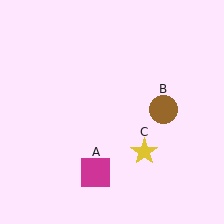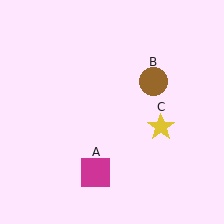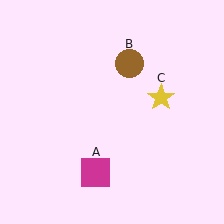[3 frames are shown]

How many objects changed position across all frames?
2 objects changed position: brown circle (object B), yellow star (object C).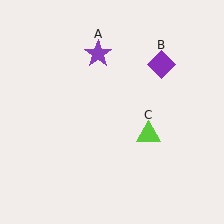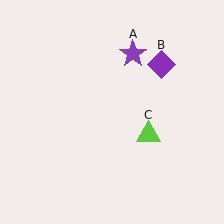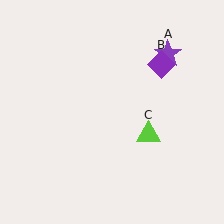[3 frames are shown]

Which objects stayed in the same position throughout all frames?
Purple diamond (object B) and lime triangle (object C) remained stationary.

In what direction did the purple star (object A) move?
The purple star (object A) moved right.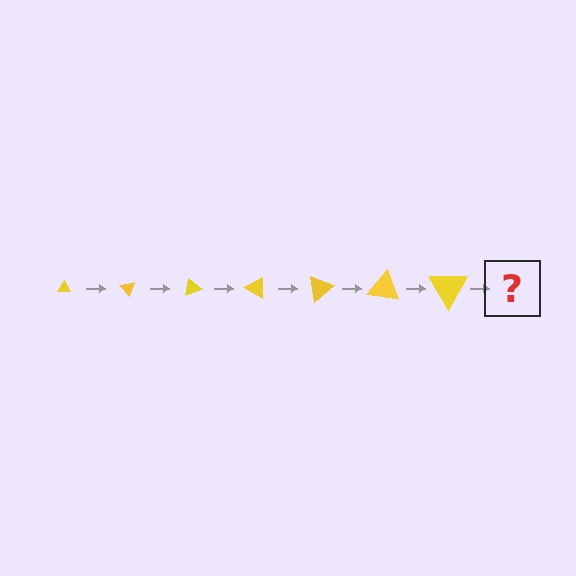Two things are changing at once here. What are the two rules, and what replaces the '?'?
The two rules are that the triangle grows larger each step and it rotates 50 degrees each step. The '?' should be a triangle, larger than the previous one and rotated 350 degrees from the start.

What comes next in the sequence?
The next element should be a triangle, larger than the previous one and rotated 350 degrees from the start.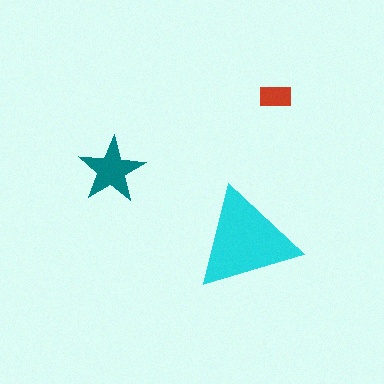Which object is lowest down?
The cyan triangle is bottommost.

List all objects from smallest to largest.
The red rectangle, the teal star, the cyan triangle.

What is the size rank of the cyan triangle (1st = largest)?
1st.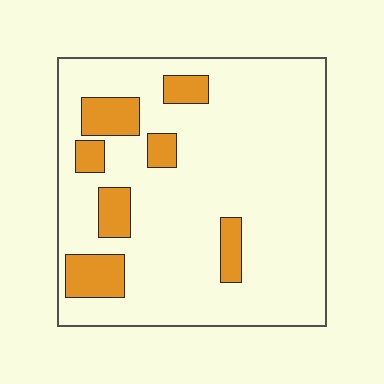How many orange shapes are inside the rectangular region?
7.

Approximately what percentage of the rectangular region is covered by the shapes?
Approximately 15%.